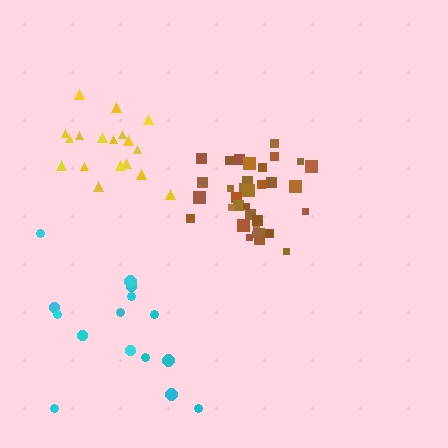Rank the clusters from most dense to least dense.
brown, yellow, cyan.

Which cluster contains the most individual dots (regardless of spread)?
Brown (35).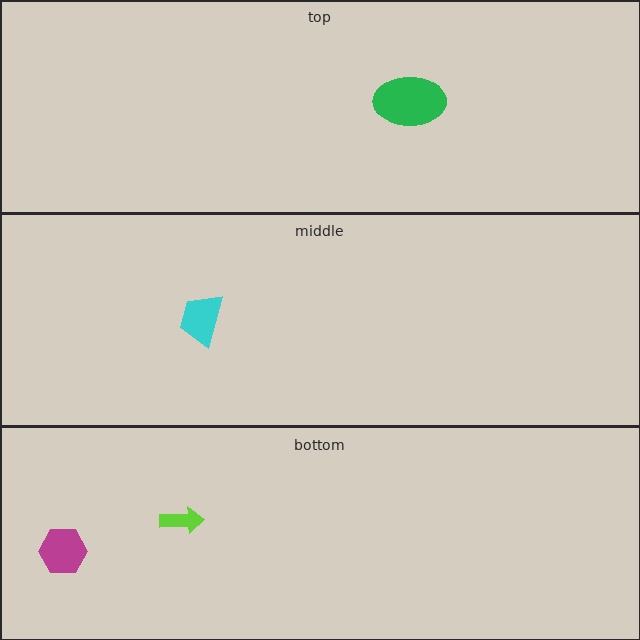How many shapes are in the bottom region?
2.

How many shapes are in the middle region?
1.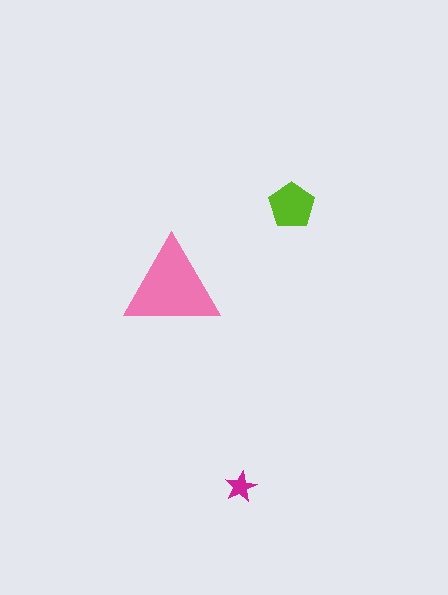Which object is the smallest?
The magenta star.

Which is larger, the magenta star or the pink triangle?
The pink triangle.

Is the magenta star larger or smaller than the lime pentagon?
Smaller.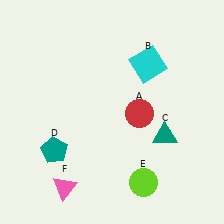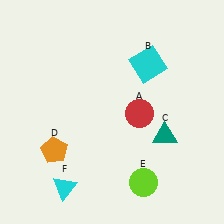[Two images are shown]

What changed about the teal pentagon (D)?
In Image 1, D is teal. In Image 2, it changed to orange.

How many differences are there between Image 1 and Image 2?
There are 2 differences between the two images.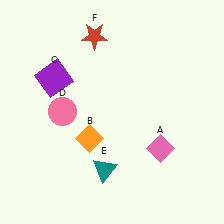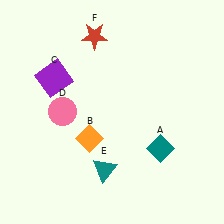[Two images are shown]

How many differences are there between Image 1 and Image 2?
There is 1 difference between the two images.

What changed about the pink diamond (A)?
In Image 1, A is pink. In Image 2, it changed to teal.